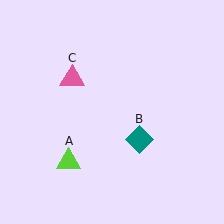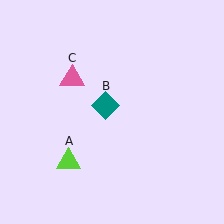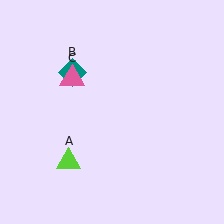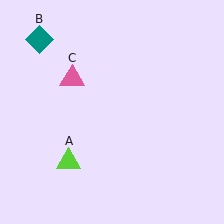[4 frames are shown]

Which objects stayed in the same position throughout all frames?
Lime triangle (object A) and pink triangle (object C) remained stationary.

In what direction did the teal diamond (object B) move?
The teal diamond (object B) moved up and to the left.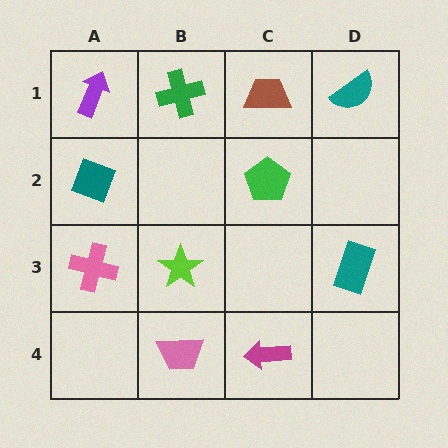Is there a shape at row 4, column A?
No, that cell is empty.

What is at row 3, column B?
A lime star.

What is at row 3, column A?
A pink cross.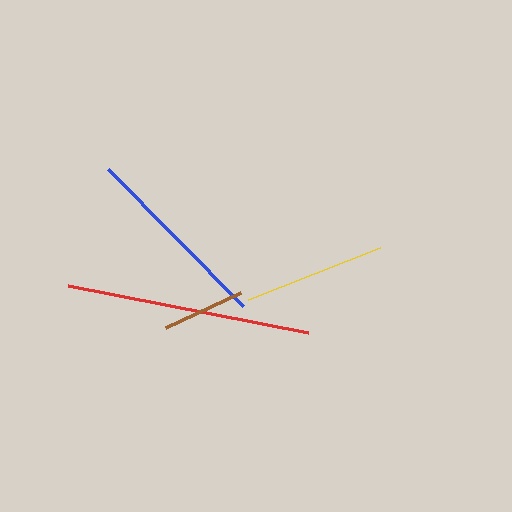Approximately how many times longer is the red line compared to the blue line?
The red line is approximately 1.3 times the length of the blue line.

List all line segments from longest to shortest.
From longest to shortest: red, blue, yellow, brown.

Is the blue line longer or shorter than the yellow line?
The blue line is longer than the yellow line.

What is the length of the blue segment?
The blue segment is approximately 192 pixels long.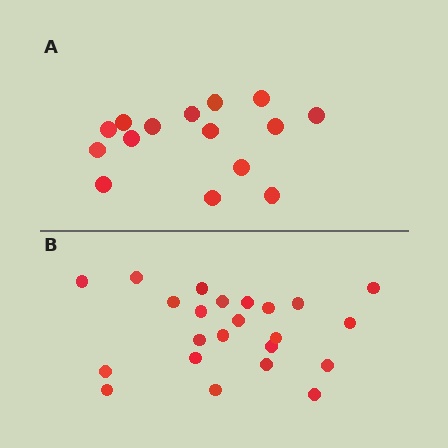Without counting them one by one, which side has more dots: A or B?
Region B (the bottom region) has more dots.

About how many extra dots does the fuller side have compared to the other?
Region B has roughly 8 or so more dots than region A.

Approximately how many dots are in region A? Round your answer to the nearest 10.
About 20 dots. (The exact count is 15, which rounds to 20.)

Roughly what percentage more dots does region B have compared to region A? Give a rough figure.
About 55% more.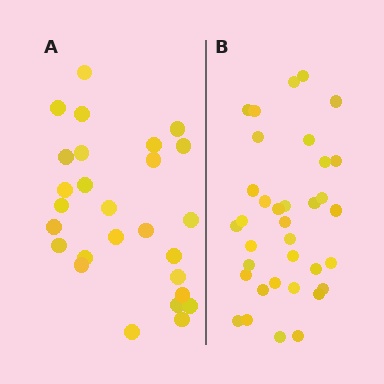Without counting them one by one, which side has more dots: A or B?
Region B (the right region) has more dots.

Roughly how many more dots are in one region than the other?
Region B has roughly 8 or so more dots than region A.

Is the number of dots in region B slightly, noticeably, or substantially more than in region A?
Region B has noticeably more, but not dramatically so. The ratio is roughly 1.3 to 1.